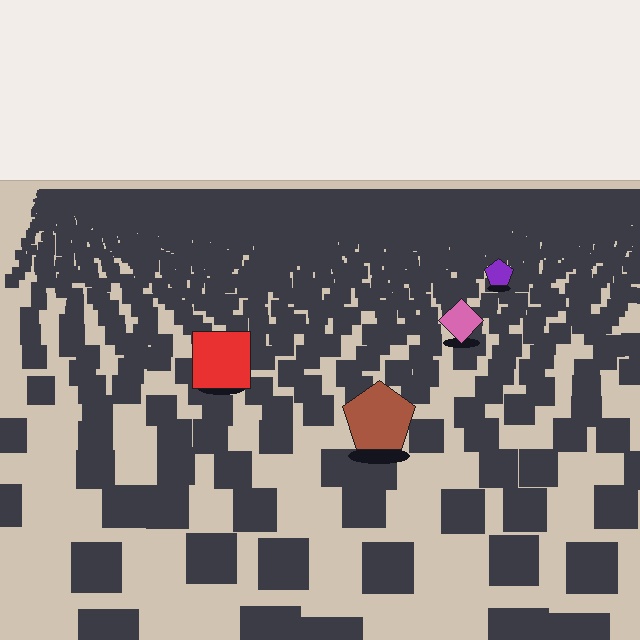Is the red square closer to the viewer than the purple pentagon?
Yes. The red square is closer — you can tell from the texture gradient: the ground texture is coarser near it.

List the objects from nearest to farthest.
From nearest to farthest: the brown pentagon, the red square, the pink diamond, the purple pentagon.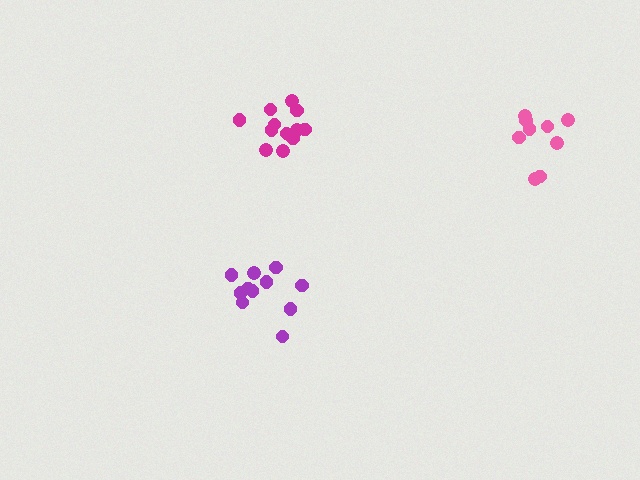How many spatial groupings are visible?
There are 3 spatial groupings.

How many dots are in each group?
Group 1: 12 dots, Group 2: 9 dots, Group 3: 11 dots (32 total).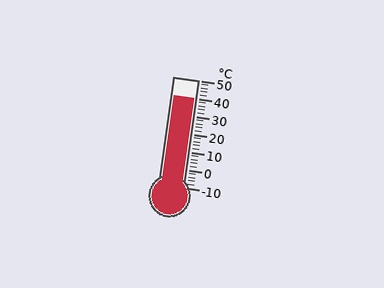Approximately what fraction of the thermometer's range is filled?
The thermometer is filled to approximately 85% of its range.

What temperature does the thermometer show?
The thermometer shows approximately 40°C.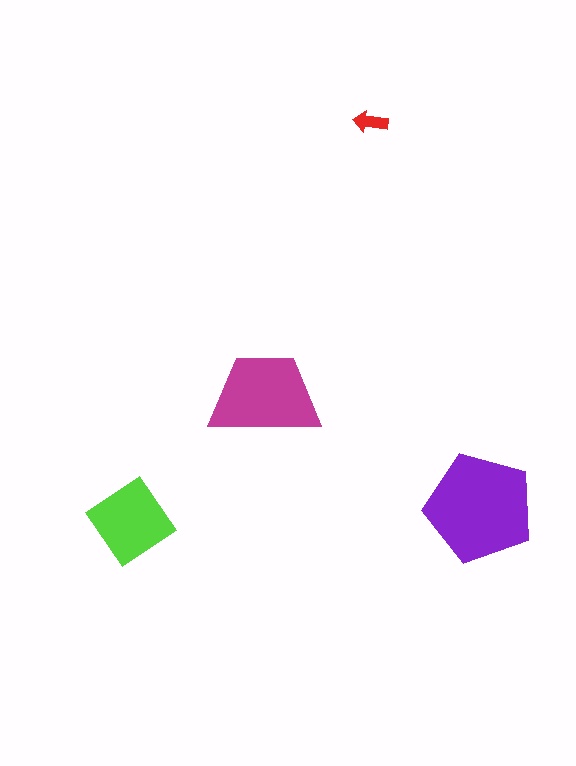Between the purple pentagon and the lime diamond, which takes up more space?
The purple pentagon.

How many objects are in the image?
There are 4 objects in the image.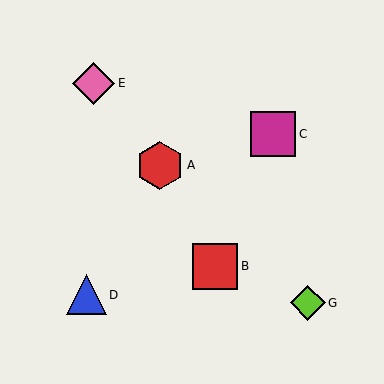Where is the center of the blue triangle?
The center of the blue triangle is at (86, 295).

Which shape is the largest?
The red hexagon (labeled A) is the largest.